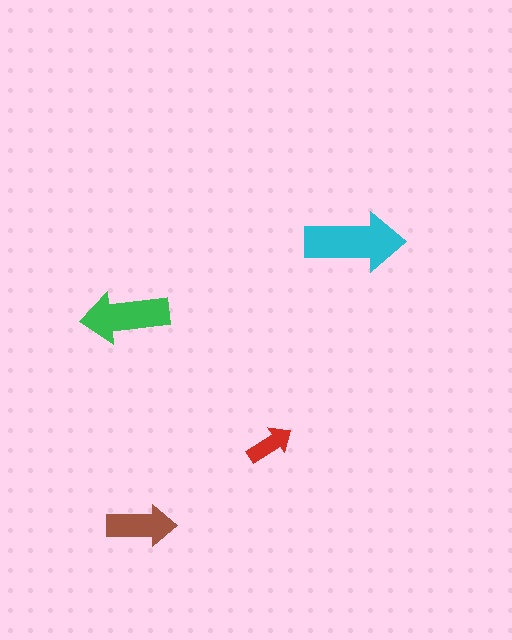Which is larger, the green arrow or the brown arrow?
The green one.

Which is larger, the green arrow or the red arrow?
The green one.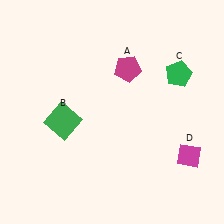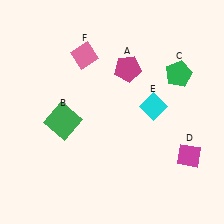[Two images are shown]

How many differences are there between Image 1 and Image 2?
There are 2 differences between the two images.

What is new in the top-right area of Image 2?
A cyan diamond (E) was added in the top-right area of Image 2.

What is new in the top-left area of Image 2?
A pink diamond (F) was added in the top-left area of Image 2.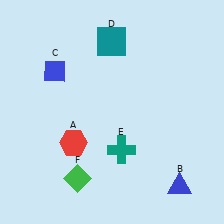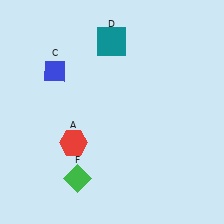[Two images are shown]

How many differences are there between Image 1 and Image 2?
There are 2 differences between the two images.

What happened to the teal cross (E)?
The teal cross (E) was removed in Image 2. It was in the bottom-right area of Image 1.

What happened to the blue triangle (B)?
The blue triangle (B) was removed in Image 2. It was in the bottom-right area of Image 1.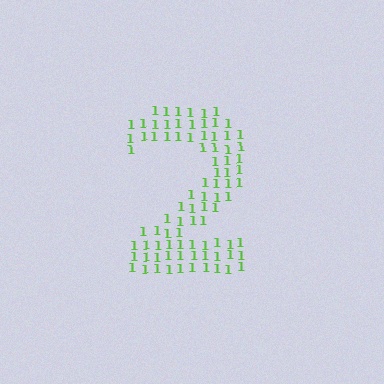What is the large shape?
The large shape is the digit 2.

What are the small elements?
The small elements are digit 1's.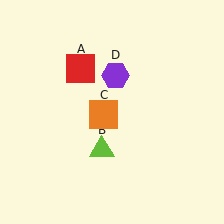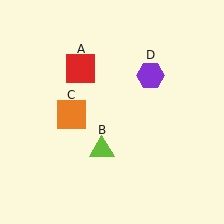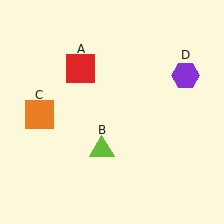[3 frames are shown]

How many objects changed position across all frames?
2 objects changed position: orange square (object C), purple hexagon (object D).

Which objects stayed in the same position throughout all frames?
Red square (object A) and lime triangle (object B) remained stationary.